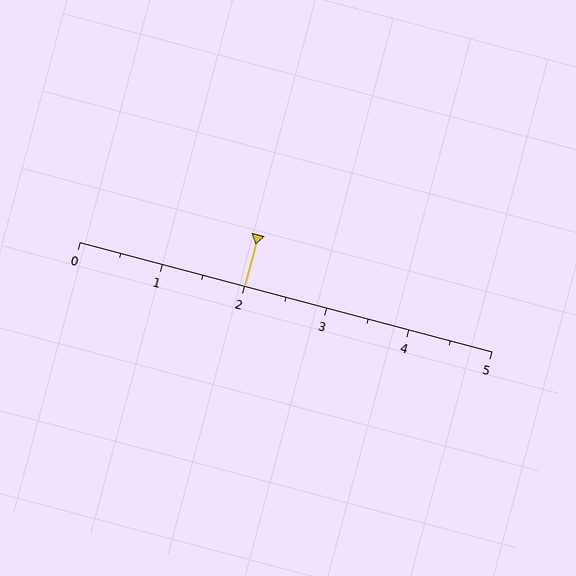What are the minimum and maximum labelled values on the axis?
The axis runs from 0 to 5.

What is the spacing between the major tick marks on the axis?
The major ticks are spaced 1 apart.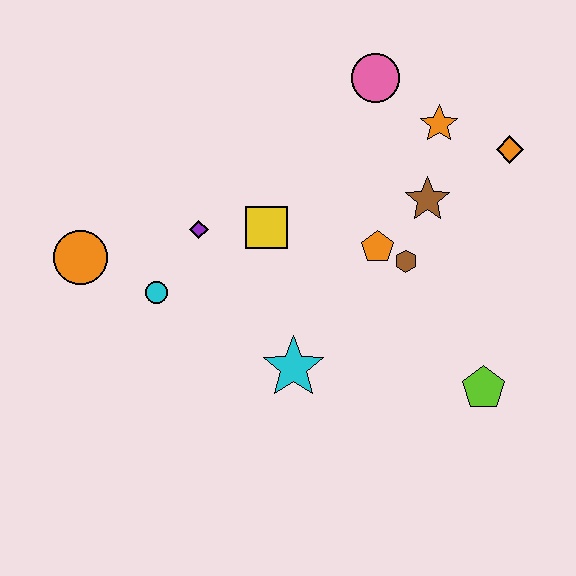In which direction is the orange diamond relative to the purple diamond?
The orange diamond is to the right of the purple diamond.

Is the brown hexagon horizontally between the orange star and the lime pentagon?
No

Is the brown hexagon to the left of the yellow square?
No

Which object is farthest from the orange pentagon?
The orange circle is farthest from the orange pentagon.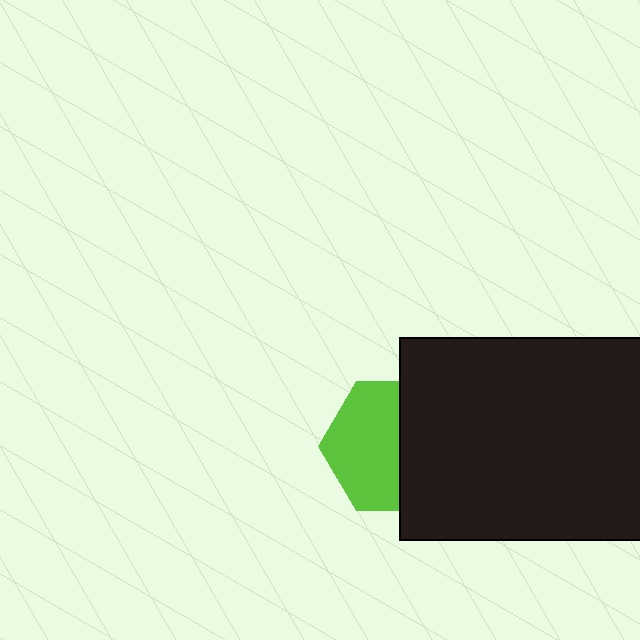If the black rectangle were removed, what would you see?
You would see the complete lime hexagon.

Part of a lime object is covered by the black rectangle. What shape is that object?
It is a hexagon.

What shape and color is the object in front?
The object in front is a black rectangle.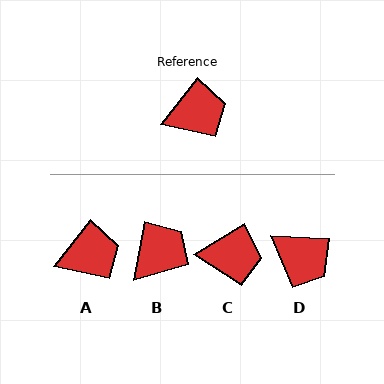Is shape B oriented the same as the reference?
No, it is off by about 28 degrees.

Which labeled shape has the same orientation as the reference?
A.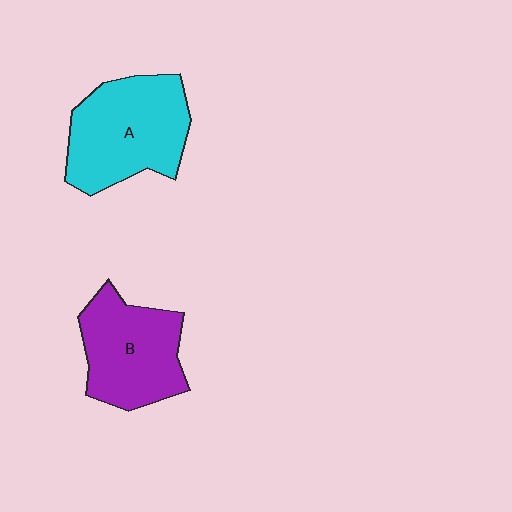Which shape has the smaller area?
Shape B (purple).